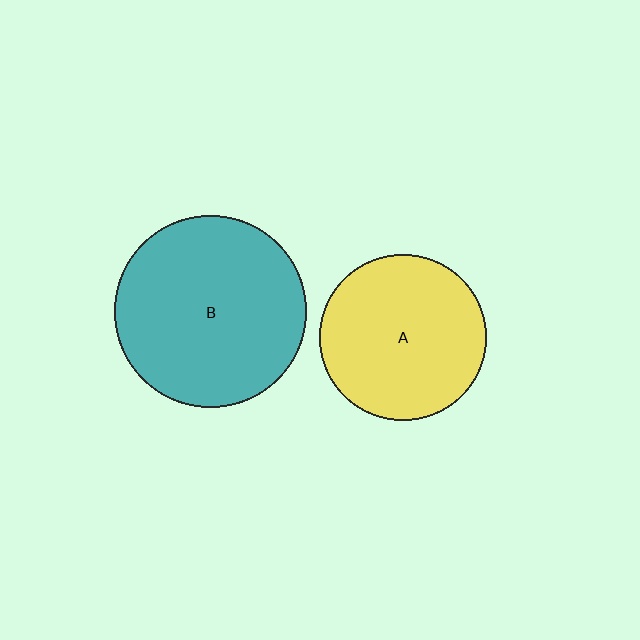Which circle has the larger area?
Circle B (teal).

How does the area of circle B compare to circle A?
Approximately 1.3 times.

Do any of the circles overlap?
No, none of the circles overlap.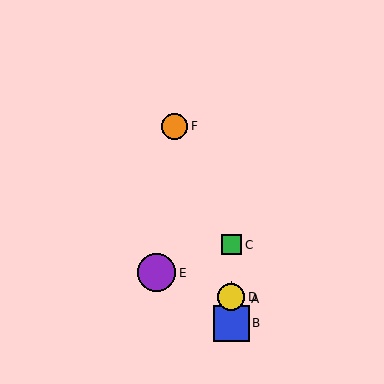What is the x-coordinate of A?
Object A is at x≈231.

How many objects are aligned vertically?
4 objects (A, B, C, D) are aligned vertically.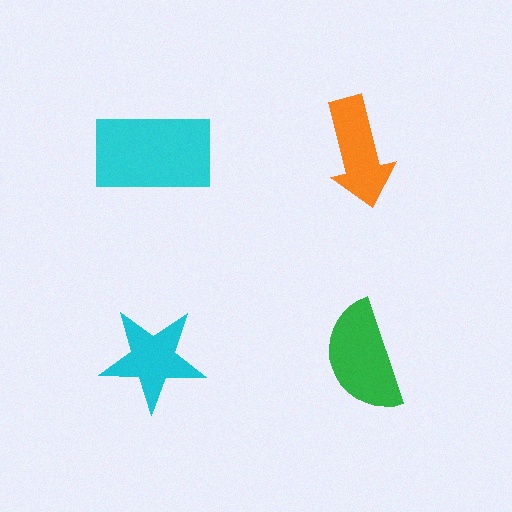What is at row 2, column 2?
A green semicircle.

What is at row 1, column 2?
An orange arrow.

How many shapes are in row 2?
2 shapes.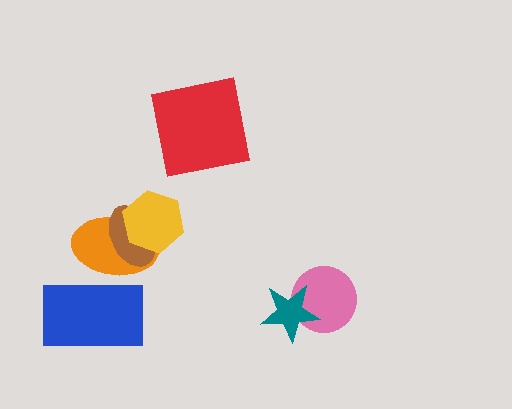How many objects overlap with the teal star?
1 object overlaps with the teal star.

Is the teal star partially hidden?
No, no other shape covers it.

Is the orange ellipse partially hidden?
Yes, it is partially covered by another shape.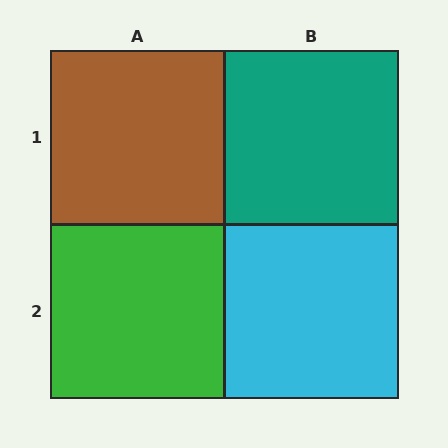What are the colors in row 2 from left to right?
Green, cyan.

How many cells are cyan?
1 cell is cyan.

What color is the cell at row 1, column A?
Brown.